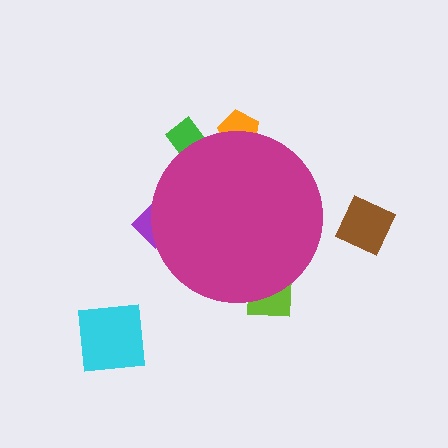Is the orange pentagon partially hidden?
Yes, the orange pentagon is partially hidden behind the magenta circle.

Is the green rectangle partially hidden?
Yes, the green rectangle is partially hidden behind the magenta circle.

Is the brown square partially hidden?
No, the brown square is fully visible.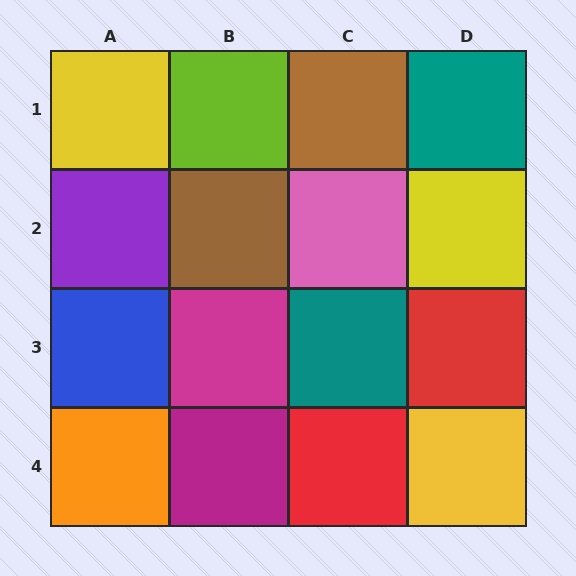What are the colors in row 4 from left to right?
Orange, magenta, red, yellow.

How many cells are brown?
2 cells are brown.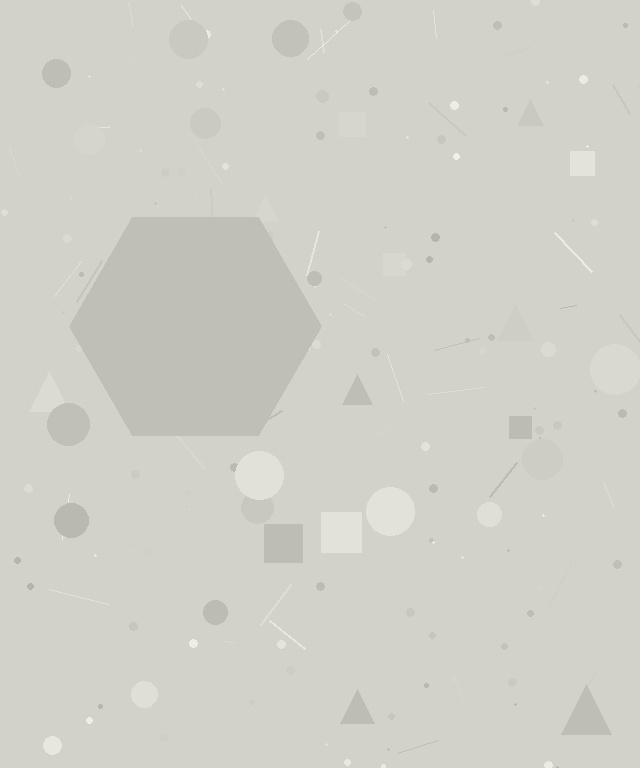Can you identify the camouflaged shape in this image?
The camouflaged shape is a hexagon.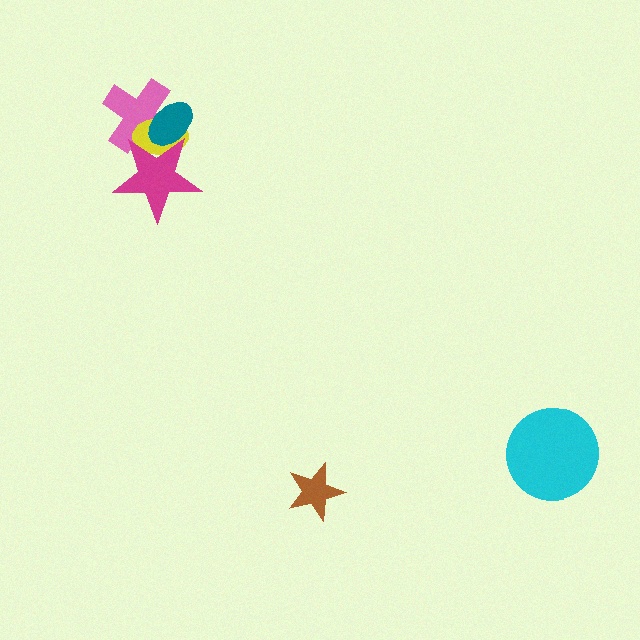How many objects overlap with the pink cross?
3 objects overlap with the pink cross.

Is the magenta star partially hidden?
No, no other shape covers it.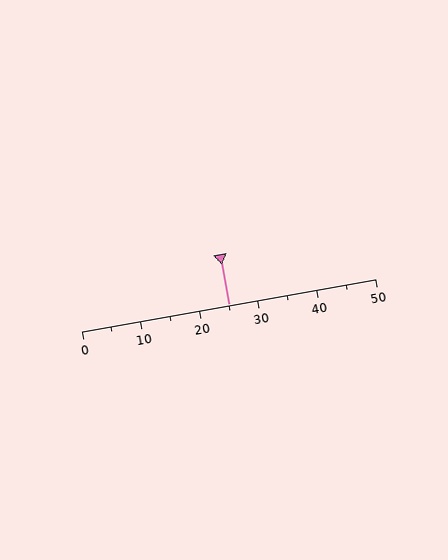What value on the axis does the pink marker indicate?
The marker indicates approximately 25.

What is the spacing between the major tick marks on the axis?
The major ticks are spaced 10 apart.